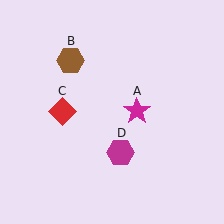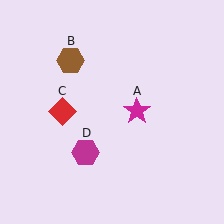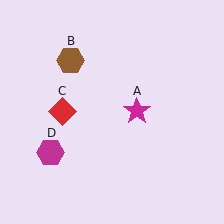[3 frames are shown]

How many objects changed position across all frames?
1 object changed position: magenta hexagon (object D).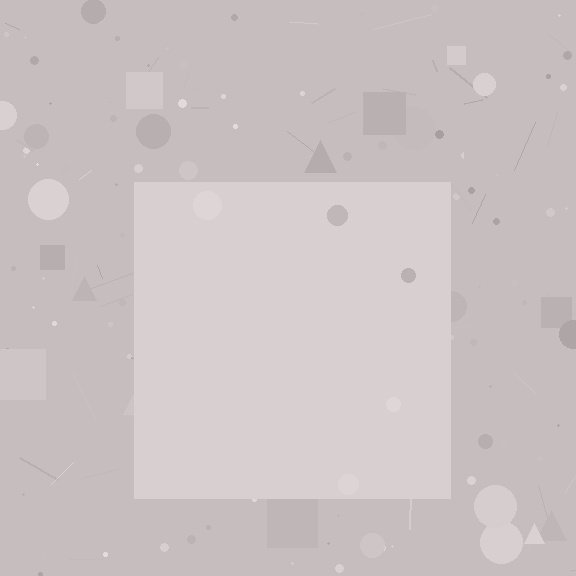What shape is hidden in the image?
A square is hidden in the image.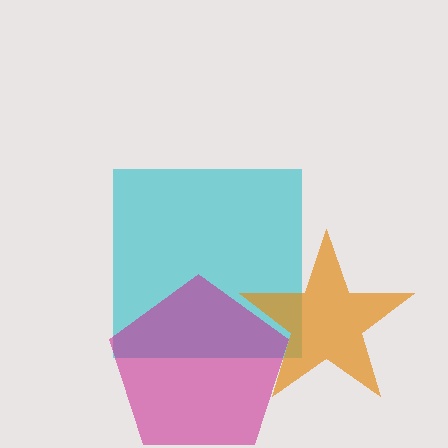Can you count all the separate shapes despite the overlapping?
Yes, there are 3 separate shapes.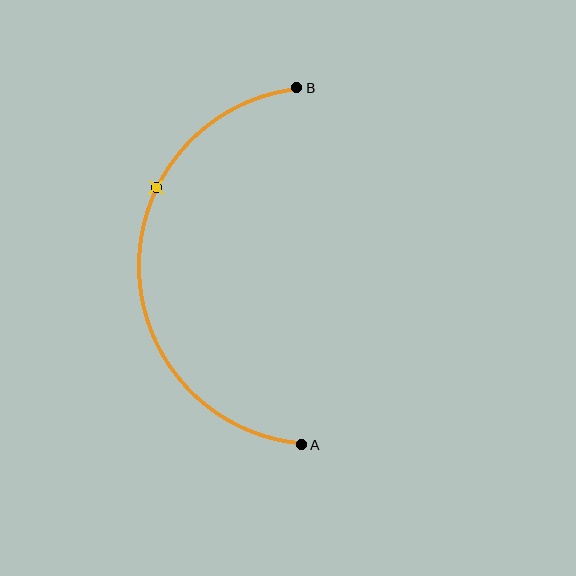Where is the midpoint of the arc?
The arc midpoint is the point on the curve farthest from the straight line joining A and B. It sits to the left of that line.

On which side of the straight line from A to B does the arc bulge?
The arc bulges to the left of the straight line connecting A and B.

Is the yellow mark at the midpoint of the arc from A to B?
No. The yellow mark lies on the arc but is closer to endpoint B. The arc midpoint would be at the point on the curve equidistant along the arc from both A and B.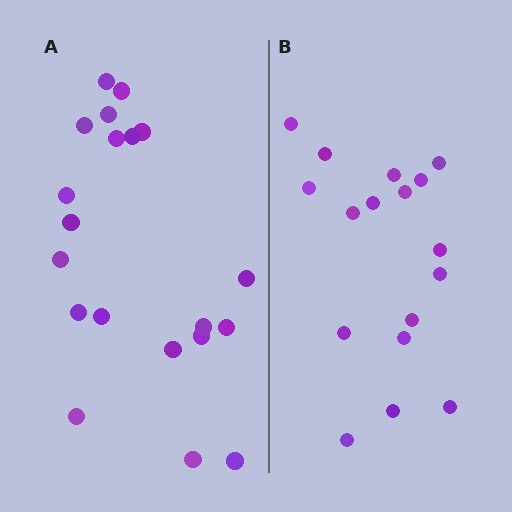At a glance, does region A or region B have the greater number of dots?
Region A (the left region) has more dots.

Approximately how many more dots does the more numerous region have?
Region A has just a few more — roughly 2 or 3 more dots than region B.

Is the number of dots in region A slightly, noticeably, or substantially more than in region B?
Region A has only slightly more — the two regions are fairly close. The ratio is roughly 1.2 to 1.